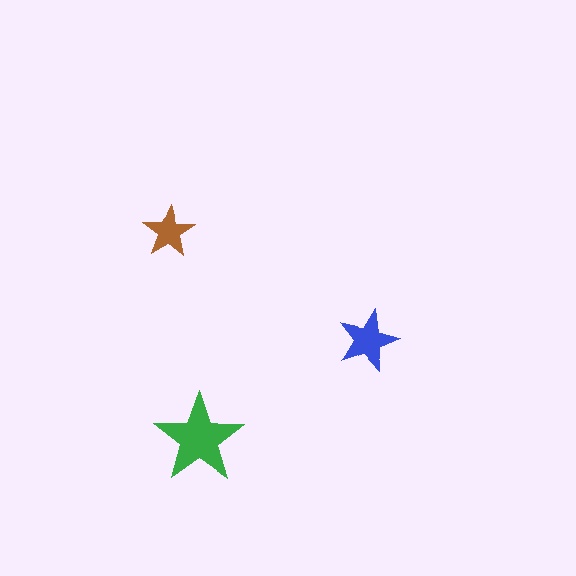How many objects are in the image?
There are 3 objects in the image.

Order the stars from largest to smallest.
the green one, the blue one, the brown one.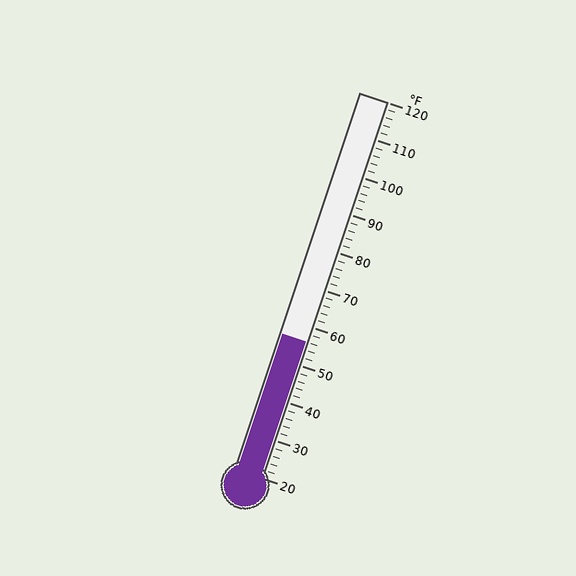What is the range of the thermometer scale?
The thermometer scale ranges from 20°F to 120°F.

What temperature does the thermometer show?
The thermometer shows approximately 56°F.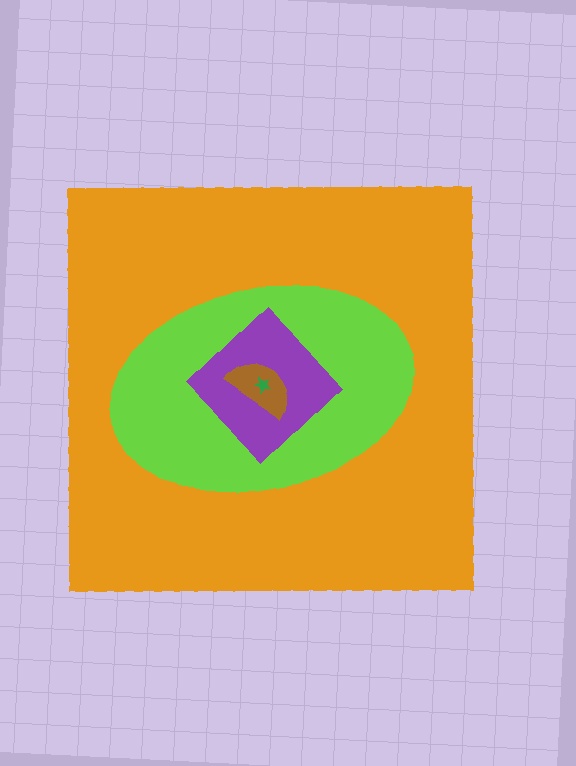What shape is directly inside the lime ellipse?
The purple diamond.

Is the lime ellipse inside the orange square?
Yes.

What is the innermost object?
The green star.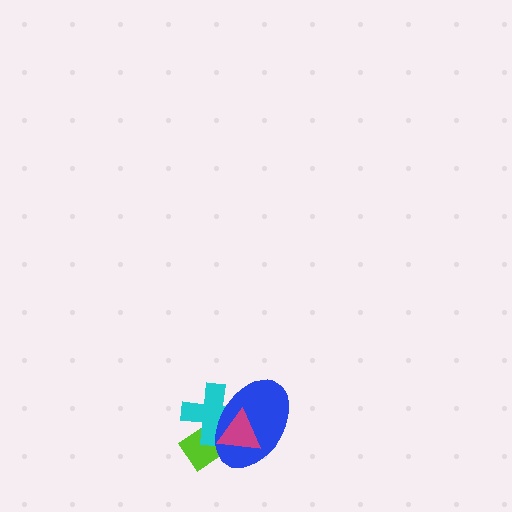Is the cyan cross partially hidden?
Yes, it is partially covered by another shape.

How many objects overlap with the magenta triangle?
3 objects overlap with the magenta triangle.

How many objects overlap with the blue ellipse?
3 objects overlap with the blue ellipse.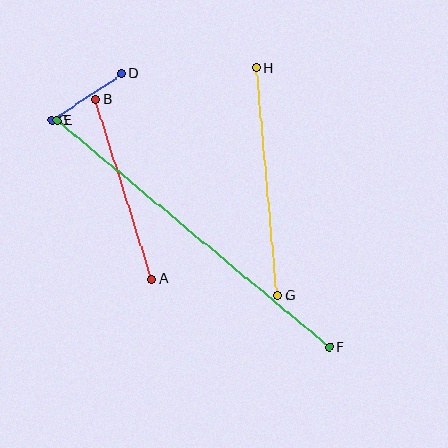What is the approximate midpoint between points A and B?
The midpoint is at approximately (124, 189) pixels.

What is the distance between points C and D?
The distance is approximately 84 pixels.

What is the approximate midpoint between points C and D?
The midpoint is at approximately (87, 97) pixels.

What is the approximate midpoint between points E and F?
The midpoint is at approximately (193, 234) pixels.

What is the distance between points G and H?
The distance is approximately 229 pixels.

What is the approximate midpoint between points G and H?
The midpoint is at approximately (267, 182) pixels.